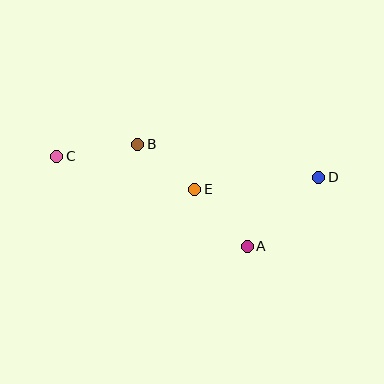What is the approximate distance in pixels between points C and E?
The distance between C and E is approximately 142 pixels.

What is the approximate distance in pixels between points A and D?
The distance between A and D is approximately 100 pixels.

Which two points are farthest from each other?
Points C and D are farthest from each other.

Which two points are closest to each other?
Points B and E are closest to each other.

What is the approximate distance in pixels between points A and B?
The distance between A and B is approximately 150 pixels.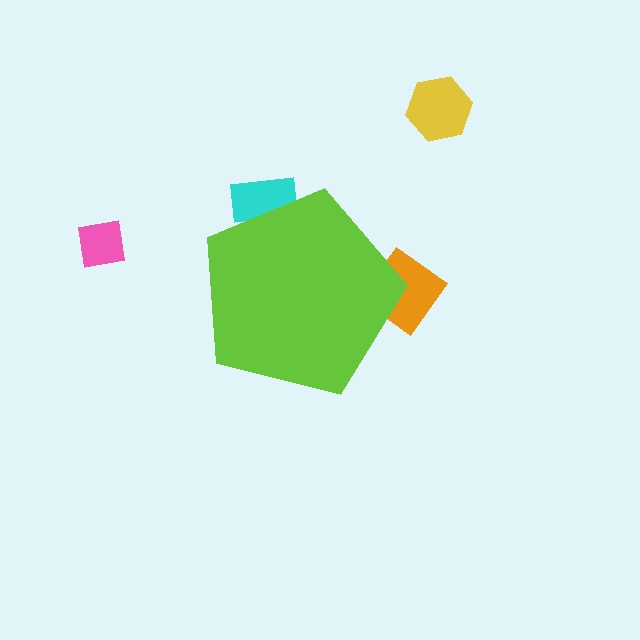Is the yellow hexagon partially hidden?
No, the yellow hexagon is fully visible.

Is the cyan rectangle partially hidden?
Yes, the cyan rectangle is partially hidden behind the lime pentagon.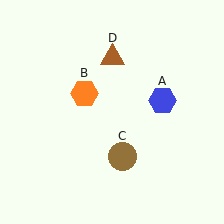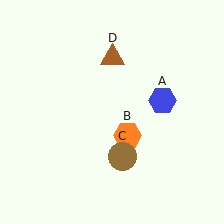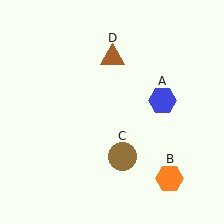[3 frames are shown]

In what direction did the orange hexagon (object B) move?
The orange hexagon (object B) moved down and to the right.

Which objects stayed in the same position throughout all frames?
Blue hexagon (object A) and brown circle (object C) and brown triangle (object D) remained stationary.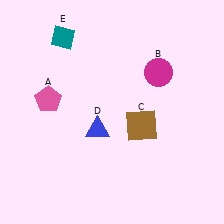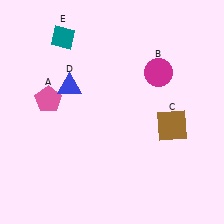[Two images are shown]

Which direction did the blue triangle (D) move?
The blue triangle (D) moved up.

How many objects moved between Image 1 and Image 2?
2 objects moved between the two images.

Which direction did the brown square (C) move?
The brown square (C) moved right.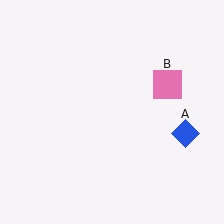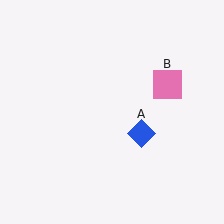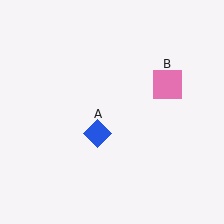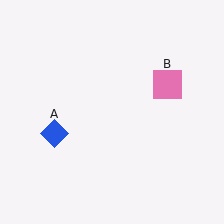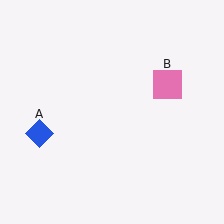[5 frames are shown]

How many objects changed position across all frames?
1 object changed position: blue diamond (object A).